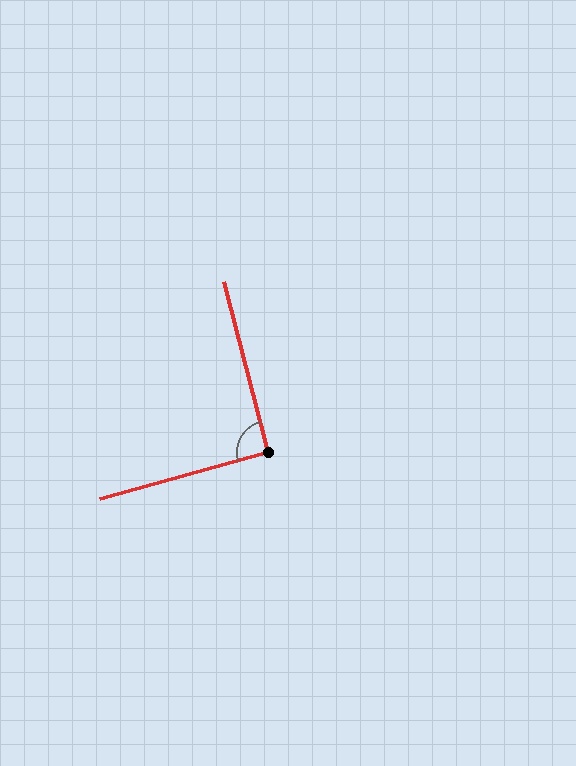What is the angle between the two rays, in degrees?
Approximately 91 degrees.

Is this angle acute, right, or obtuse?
It is approximately a right angle.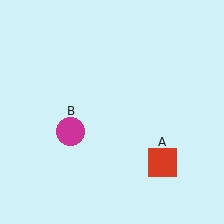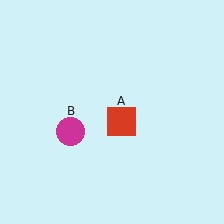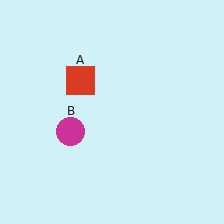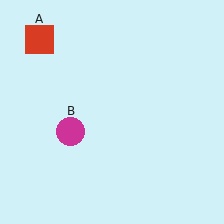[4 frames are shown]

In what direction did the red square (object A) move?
The red square (object A) moved up and to the left.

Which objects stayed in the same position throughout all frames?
Magenta circle (object B) remained stationary.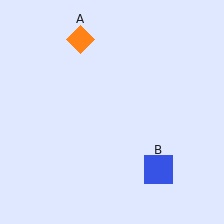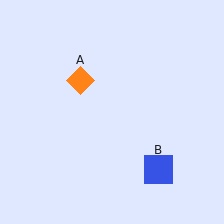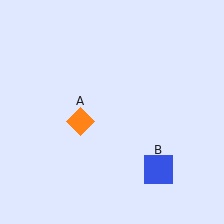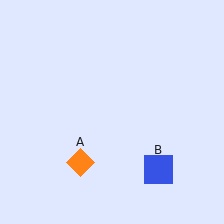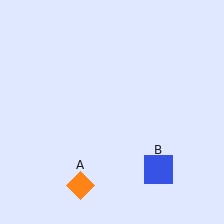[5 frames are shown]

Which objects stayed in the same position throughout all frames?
Blue square (object B) remained stationary.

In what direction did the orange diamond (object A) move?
The orange diamond (object A) moved down.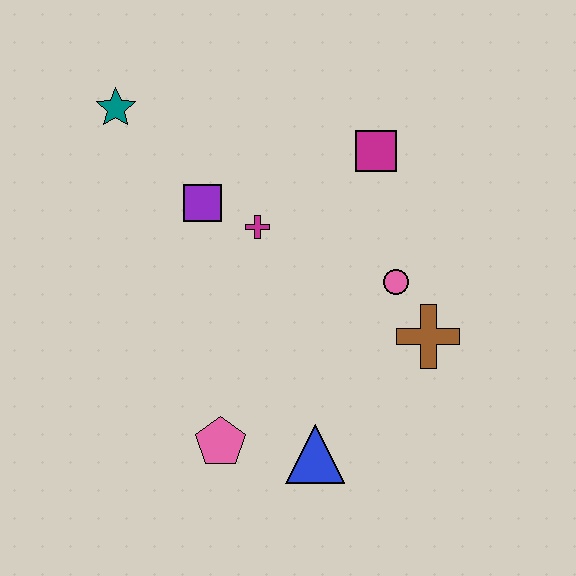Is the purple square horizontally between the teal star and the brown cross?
Yes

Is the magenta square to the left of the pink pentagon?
No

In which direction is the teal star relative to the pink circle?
The teal star is to the left of the pink circle.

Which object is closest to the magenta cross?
The purple square is closest to the magenta cross.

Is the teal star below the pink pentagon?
No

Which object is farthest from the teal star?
The blue triangle is farthest from the teal star.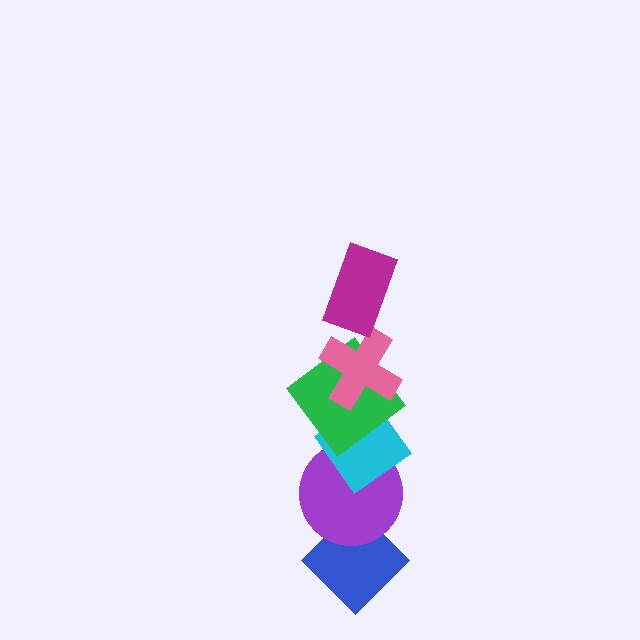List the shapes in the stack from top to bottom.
From top to bottom: the magenta rectangle, the pink cross, the green diamond, the cyan diamond, the purple circle, the blue diamond.